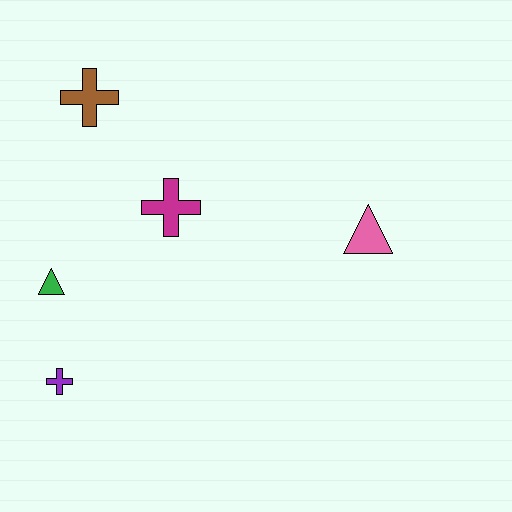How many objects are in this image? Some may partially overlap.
There are 5 objects.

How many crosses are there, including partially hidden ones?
There are 3 crosses.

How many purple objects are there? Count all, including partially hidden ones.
There is 1 purple object.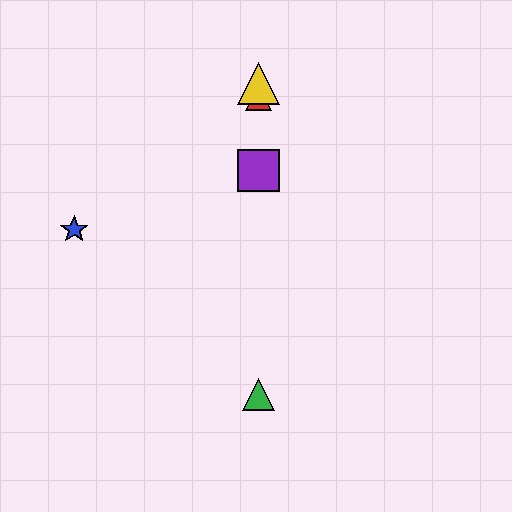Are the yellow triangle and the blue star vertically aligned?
No, the yellow triangle is at x≈258 and the blue star is at x≈74.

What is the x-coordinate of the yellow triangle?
The yellow triangle is at x≈258.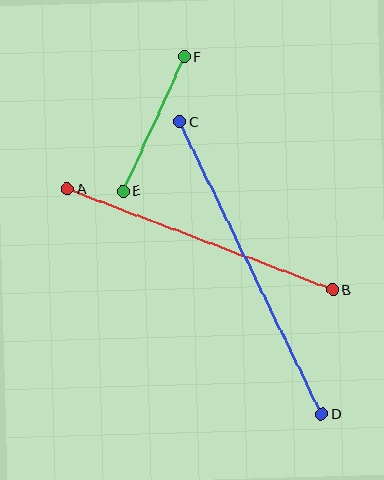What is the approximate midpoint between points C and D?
The midpoint is at approximately (251, 268) pixels.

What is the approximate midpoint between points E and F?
The midpoint is at approximately (154, 124) pixels.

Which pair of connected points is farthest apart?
Points C and D are farthest apart.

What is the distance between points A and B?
The distance is approximately 284 pixels.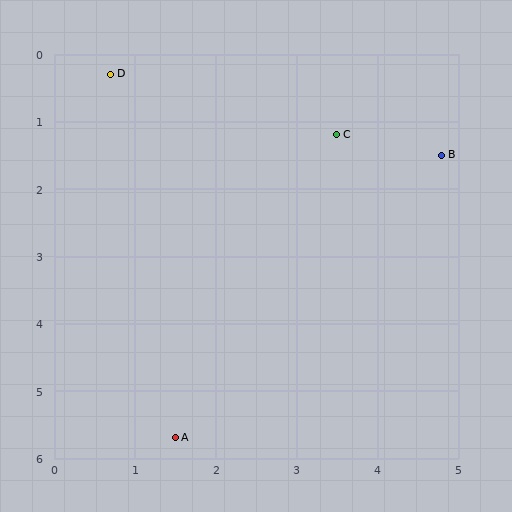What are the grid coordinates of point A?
Point A is at approximately (1.5, 5.7).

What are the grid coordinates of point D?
Point D is at approximately (0.7, 0.3).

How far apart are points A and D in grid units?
Points A and D are about 5.5 grid units apart.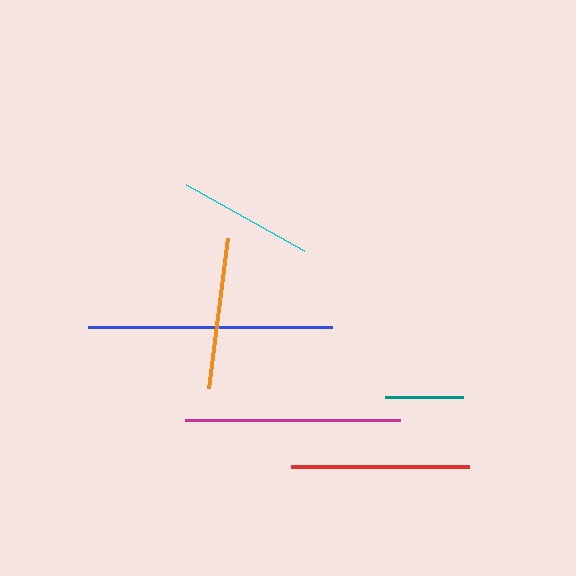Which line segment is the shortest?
The teal line is the shortest at approximately 78 pixels.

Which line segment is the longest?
The blue line is the longest at approximately 244 pixels.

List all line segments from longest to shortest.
From longest to shortest: blue, magenta, red, orange, cyan, teal.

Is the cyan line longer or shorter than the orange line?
The orange line is longer than the cyan line.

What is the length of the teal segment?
The teal segment is approximately 78 pixels long.